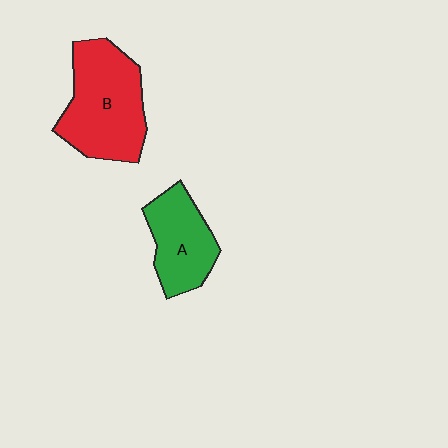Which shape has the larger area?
Shape B (red).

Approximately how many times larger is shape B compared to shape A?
Approximately 1.5 times.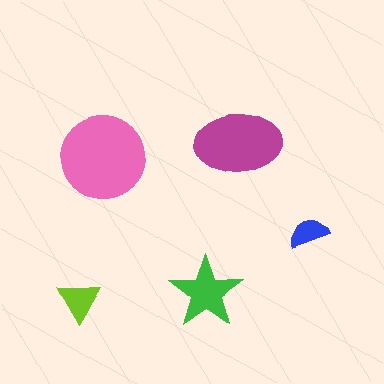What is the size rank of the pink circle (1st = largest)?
1st.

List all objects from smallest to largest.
The blue semicircle, the lime triangle, the green star, the magenta ellipse, the pink circle.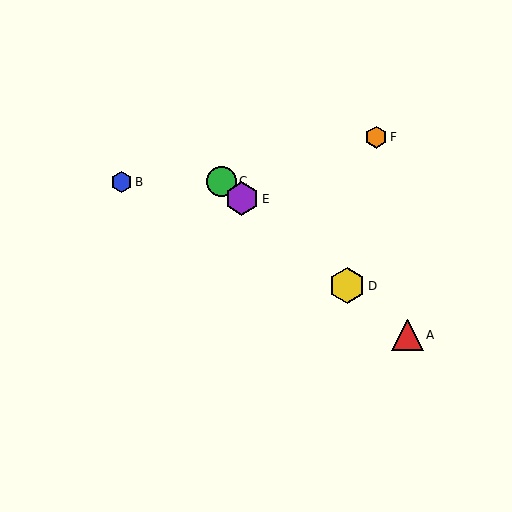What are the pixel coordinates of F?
Object F is at (376, 137).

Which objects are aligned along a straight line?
Objects A, C, D, E are aligned along a straight line.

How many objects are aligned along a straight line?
4 objects (A, C, D, E) are aligned along a straight line.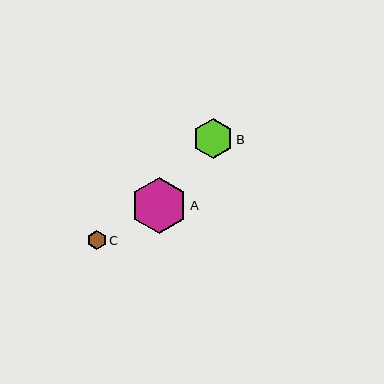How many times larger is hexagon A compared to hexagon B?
Hexagon A is approximately 1.4 times the size of hexagon B.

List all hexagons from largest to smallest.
From largest to smallest: A, B, C.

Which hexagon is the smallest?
Hexagon C is the smallest with a size of approximately 19 pixels.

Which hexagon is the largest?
Hexagon A is the largest with a size of approximately 56 pixels.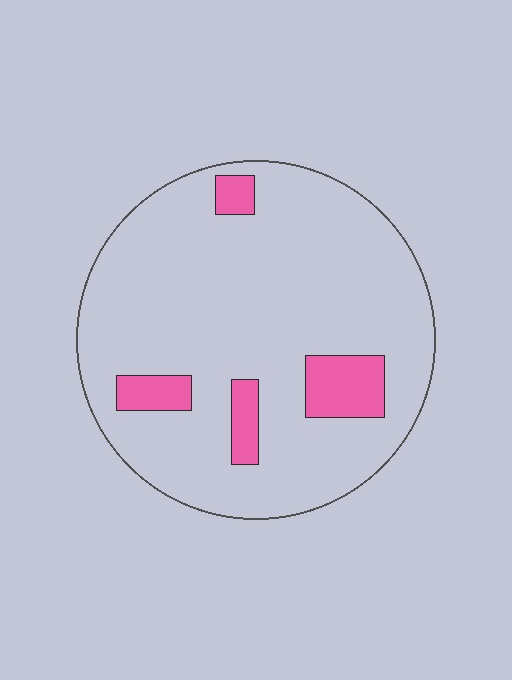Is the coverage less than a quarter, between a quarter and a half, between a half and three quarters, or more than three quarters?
Less than a quarter.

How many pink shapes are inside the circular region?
4.